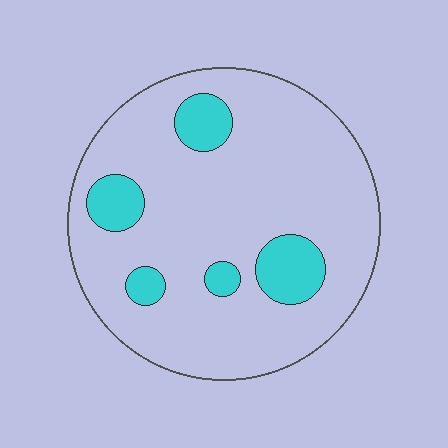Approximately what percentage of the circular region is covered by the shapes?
Approximately 15%.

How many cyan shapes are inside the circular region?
5.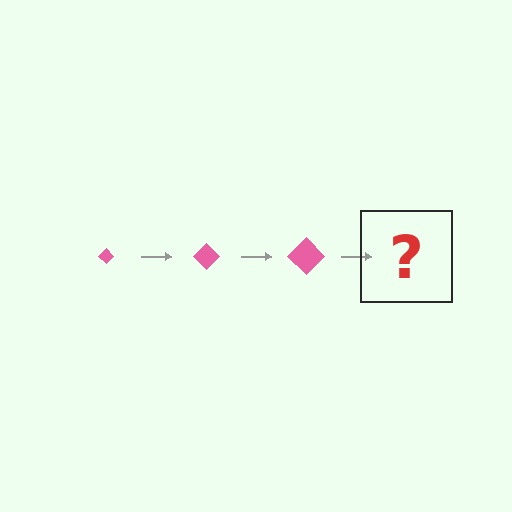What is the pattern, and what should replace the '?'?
The pattern is that the diamond gets progressively larger each step. The '?' should be a pink diamond, larger than the previous one.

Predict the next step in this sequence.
The next step is a pink diamond, larger than the previous one.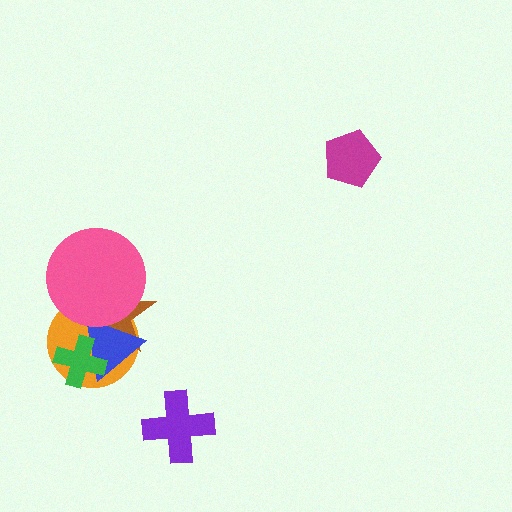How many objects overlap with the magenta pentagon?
0 objects overlap with the magenta pentagon.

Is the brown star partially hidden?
Yes, it is partially covered by another shape.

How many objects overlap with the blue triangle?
4 objects overlap with the blue triangle.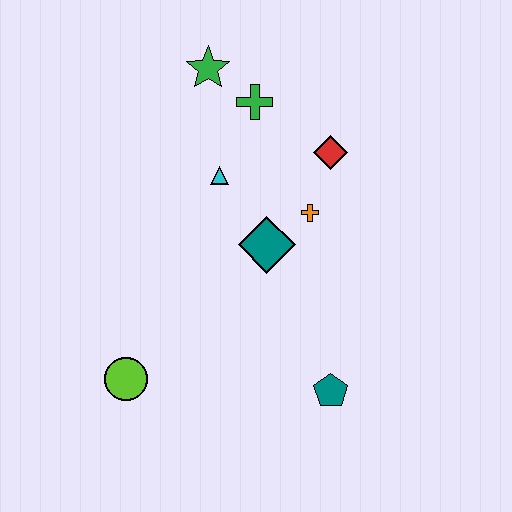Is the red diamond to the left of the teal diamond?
No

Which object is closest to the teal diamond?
The orange cross is closest to the teal diamond.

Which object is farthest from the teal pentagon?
The green star is farthest from the teal pentagon.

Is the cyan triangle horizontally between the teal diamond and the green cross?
No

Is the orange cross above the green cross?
No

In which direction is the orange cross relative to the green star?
The orange cross is below the green star.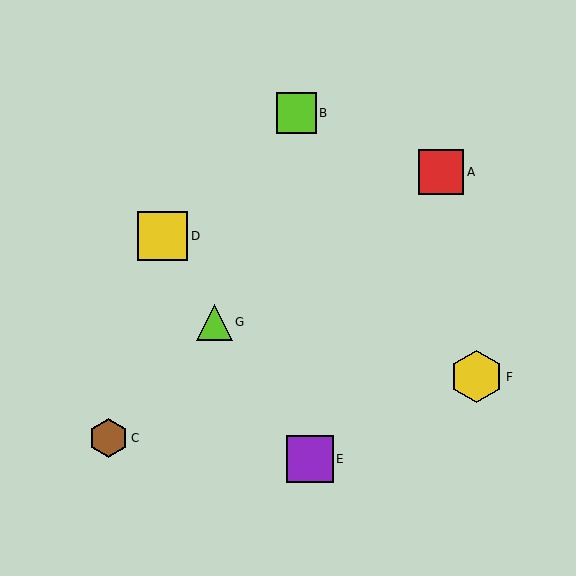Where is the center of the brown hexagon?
The center of the brown hexagon is at (109, 438).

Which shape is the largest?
The yellow hexagon (labeled F) is the largest.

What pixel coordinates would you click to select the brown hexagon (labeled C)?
Click at (109, 438) to select the brown hexagon C.